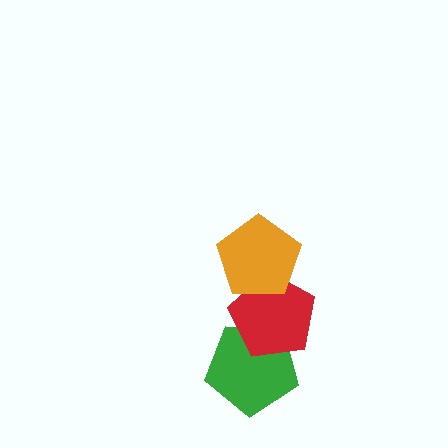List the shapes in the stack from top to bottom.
From top to bottom: the orange pentagon, the red pentagon, the green pentagon.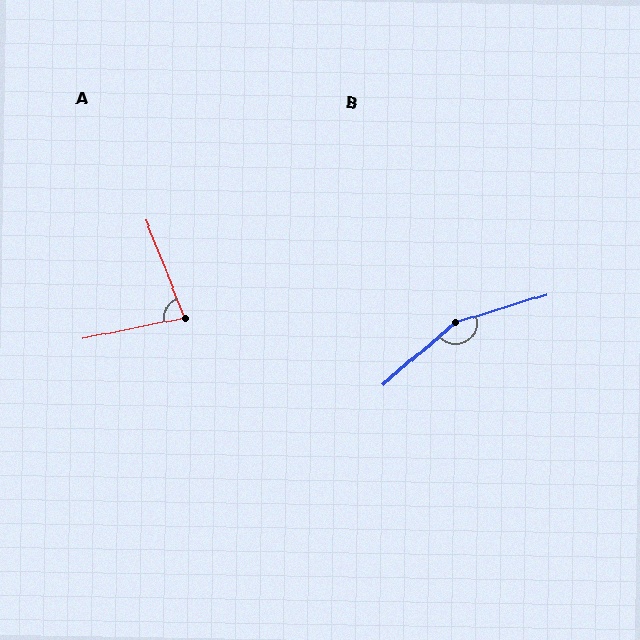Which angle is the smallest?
A, at approximately 80 degrees.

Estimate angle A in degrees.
Approximately 80 degrees.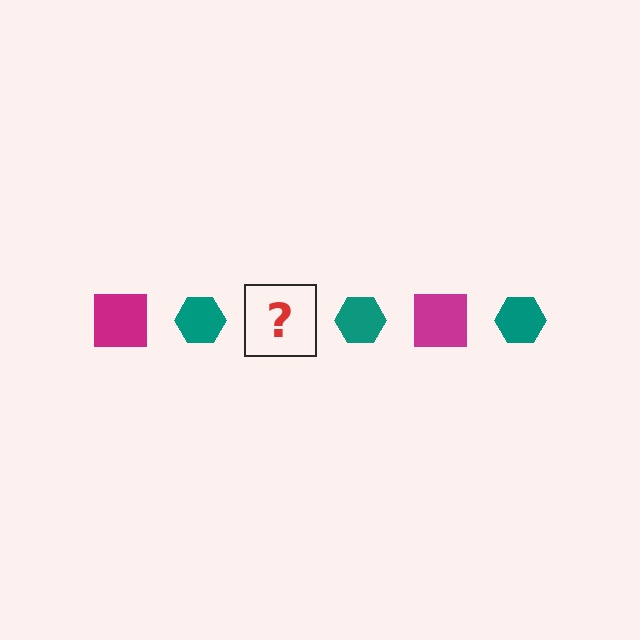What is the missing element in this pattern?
The missing element is a magenta square.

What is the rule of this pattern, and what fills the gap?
The rule is that the pattern alternates between magenta square and teal hexagon. The gap should be filled with a magenta square.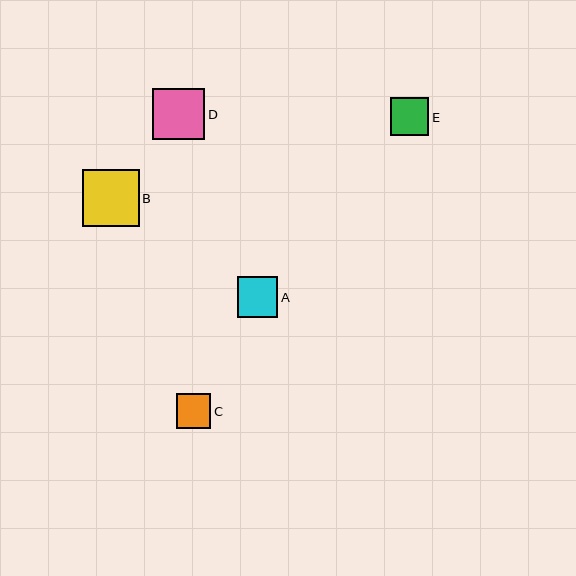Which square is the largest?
Square B is the largest with a size of approximately 57 pixels.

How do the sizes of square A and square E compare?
Square A and square E are approximately the same size.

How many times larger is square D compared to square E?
Square D is approximately 1.4 times the size of square E.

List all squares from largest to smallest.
From largest to smallest: B, D, A, E, C.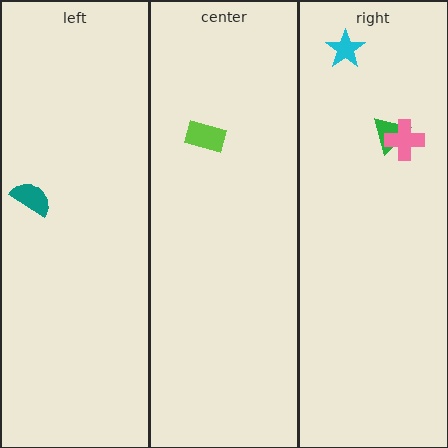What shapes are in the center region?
The lime rectangle.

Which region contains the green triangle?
The right region.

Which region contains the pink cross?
The right region.